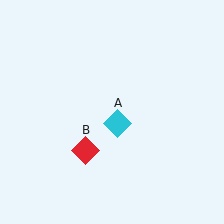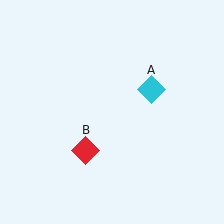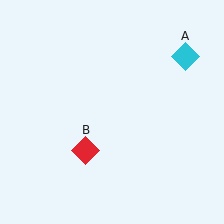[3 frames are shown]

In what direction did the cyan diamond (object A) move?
The cyan diamond (object A) moved up and to the right.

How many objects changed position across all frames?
1 object changed position: cyan diamond (object A).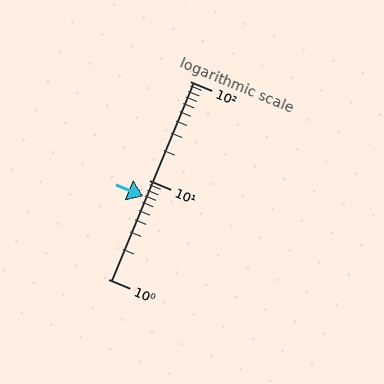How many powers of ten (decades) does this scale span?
The scale spans 2 decades, from 1 to 100.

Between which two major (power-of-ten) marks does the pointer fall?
The pointer is between 1 and 10.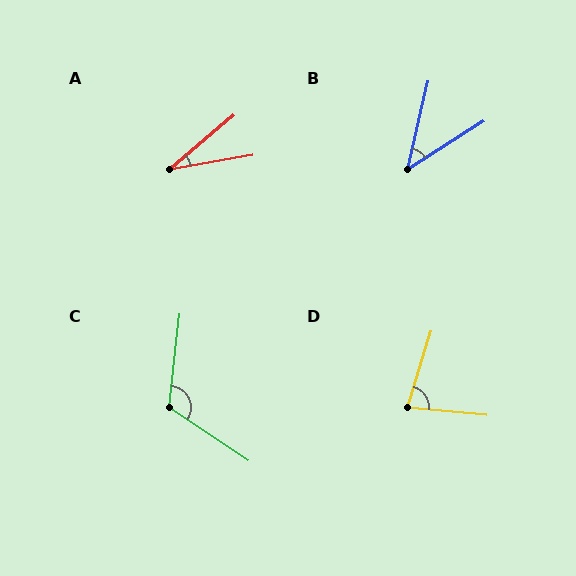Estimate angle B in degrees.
Approximately 44 degrees.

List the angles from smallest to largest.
A (30°), B (44°), D (78°), C (118°).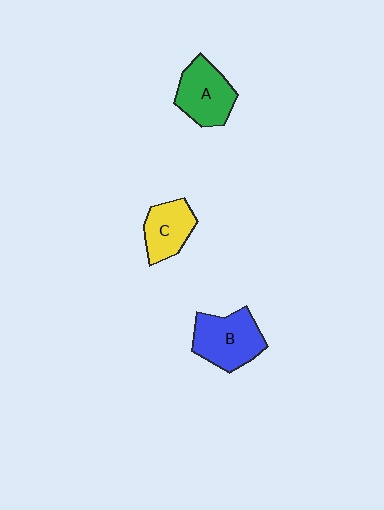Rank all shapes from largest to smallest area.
From largest to smallest: B (blue), A (green), C (yellow).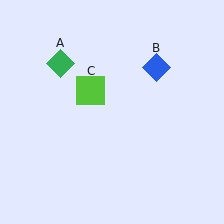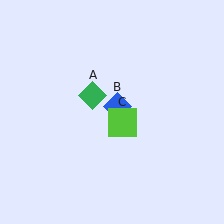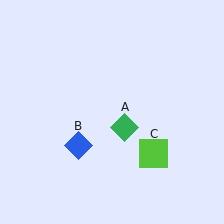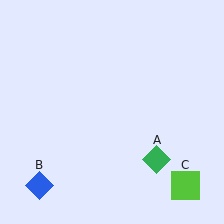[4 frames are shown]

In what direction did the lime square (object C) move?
The lime square (object C) moved down and to the right.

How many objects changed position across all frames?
3 objects changed position: green diamond (object A), blue diamond (object B), lime square (object C).